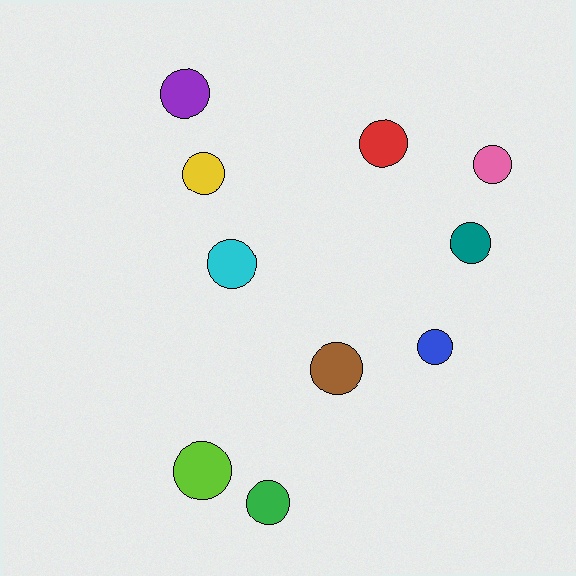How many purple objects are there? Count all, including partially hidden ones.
There is 1 purple object.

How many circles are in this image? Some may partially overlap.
There are 10 circles.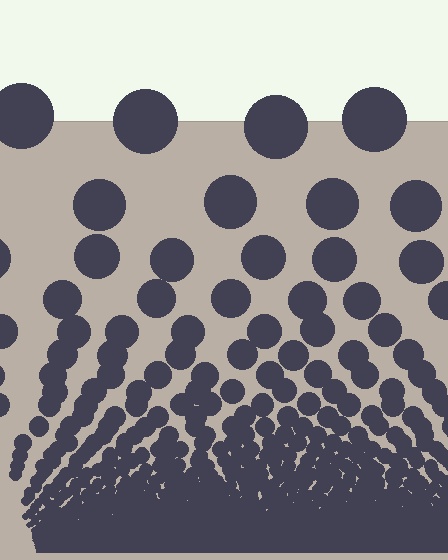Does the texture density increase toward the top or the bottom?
Density increases toward the bottom.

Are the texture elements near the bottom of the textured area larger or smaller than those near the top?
Smaller. The gradient is inverted — elements near the bottom are smaller and denser.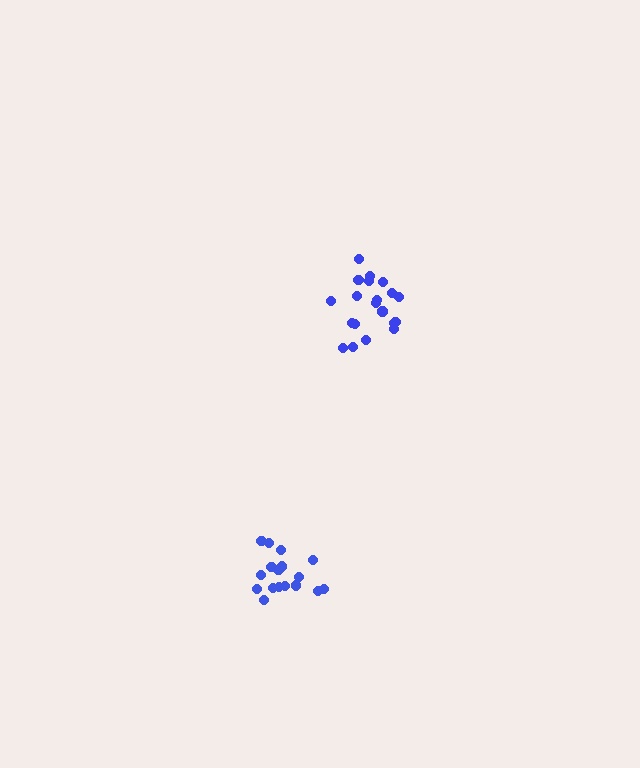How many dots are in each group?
Group 1: 20 dots, Group 2: 17 dots (37 total).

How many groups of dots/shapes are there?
There are 2 groups.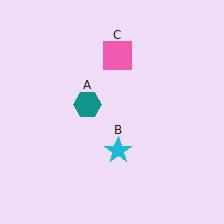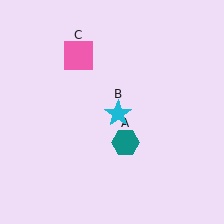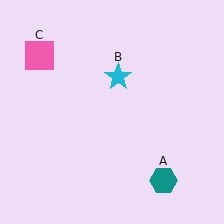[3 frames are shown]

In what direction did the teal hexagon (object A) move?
The teal hexagon (object A) moved down and to the right.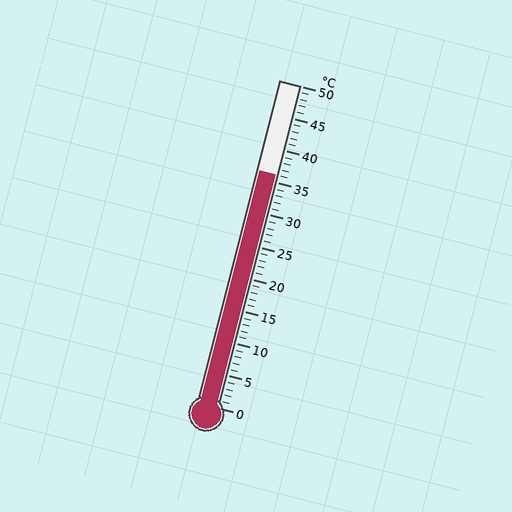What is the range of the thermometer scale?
The thermometer scale ranges from 0°C to 50°C.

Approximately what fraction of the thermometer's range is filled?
The thermometer is filled to approximately 70% of its range.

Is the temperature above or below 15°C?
The temperature is above 15°C.